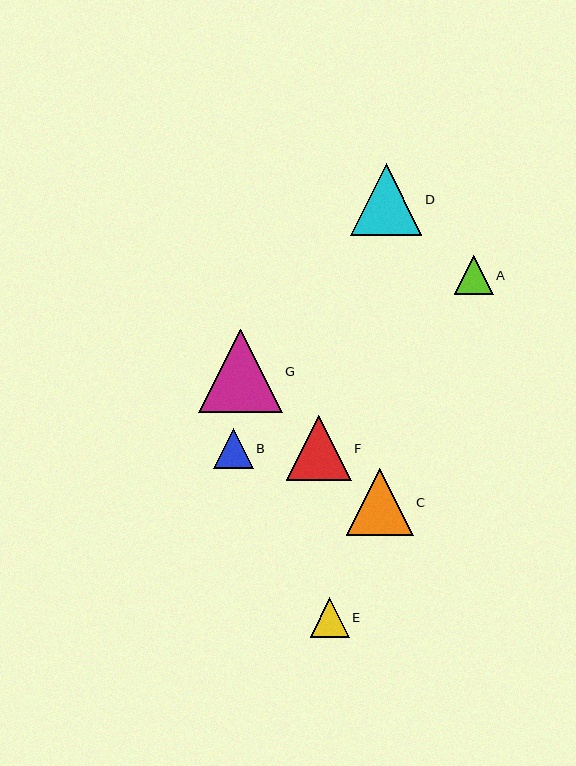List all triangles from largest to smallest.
From largest to smallest: G, D, C, F, B, E, A.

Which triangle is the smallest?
Triangle A is the smallest with a size of approximately 39 pixels.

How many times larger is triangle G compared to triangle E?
Triangle G is approximately 2.1 times the size of triangle E.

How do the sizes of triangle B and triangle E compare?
Triangle B and triangle E are approximately the same size.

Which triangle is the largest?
Triangle G is the largest with a size of approximately 84 pixels.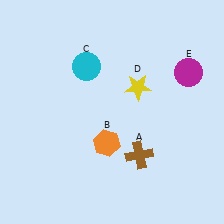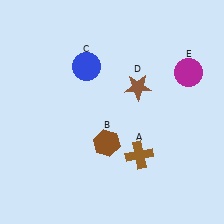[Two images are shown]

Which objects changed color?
B changed from orange to brown. C changed from cyan to blue. D changed from yellow to brown.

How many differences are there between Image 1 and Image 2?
There are 3 differences between the two images.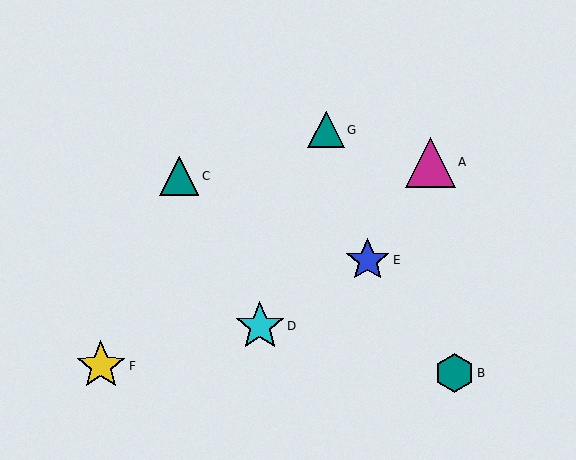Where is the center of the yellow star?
The center of the yellow star is at (101, 366).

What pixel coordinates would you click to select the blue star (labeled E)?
Click at (368, 260) to select the blue star E.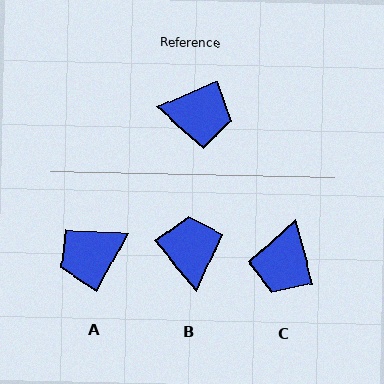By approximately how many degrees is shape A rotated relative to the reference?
Approximately 142 degrees clockwise.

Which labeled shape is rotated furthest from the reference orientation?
A, about 142 degrees away.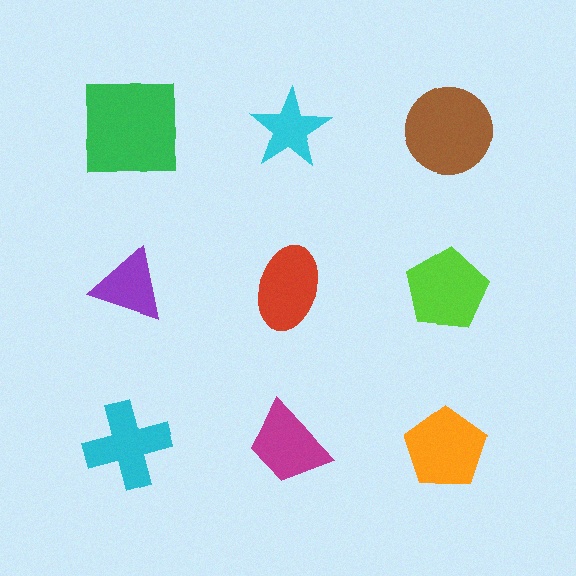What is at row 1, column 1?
A green square.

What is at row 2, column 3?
A lime pentagon.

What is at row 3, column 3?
An orange pentagon.